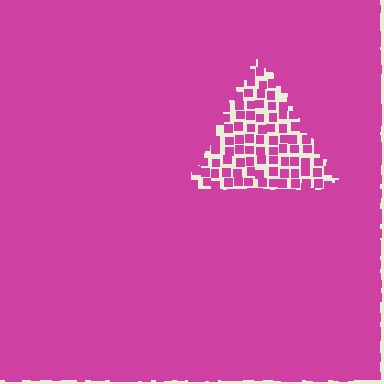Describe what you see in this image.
The image contains small magenta elements arranged at two different densities. A triangle-shaped region is visible where the elements are less densely packed than the surrounding area.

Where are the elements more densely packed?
The elements are more densely packed outside the triangle boundary.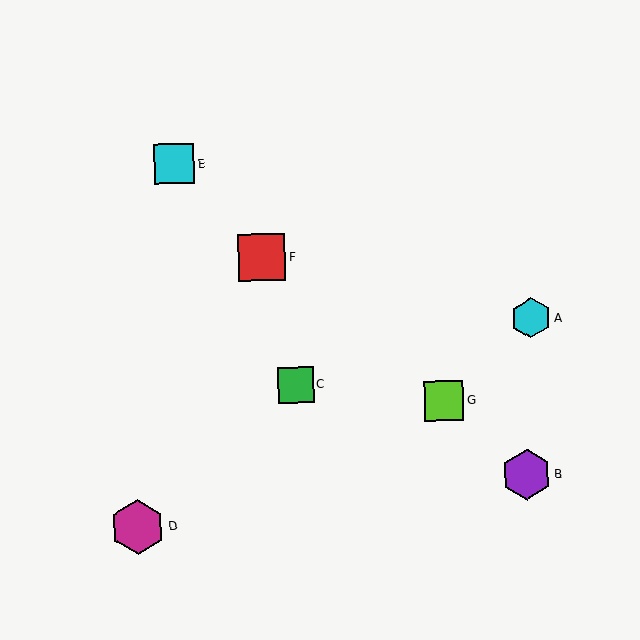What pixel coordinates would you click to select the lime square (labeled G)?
Click at (444, 400) to select the lime square G.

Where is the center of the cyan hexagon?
The center of the cyan hexagon is at (531, 318).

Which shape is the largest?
The magenta hexagon (labeled D) is the largest.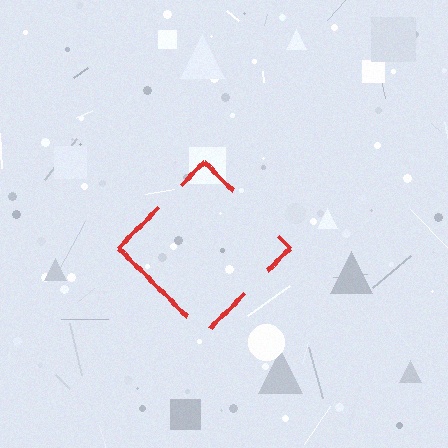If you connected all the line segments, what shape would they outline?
They would outline a diamond.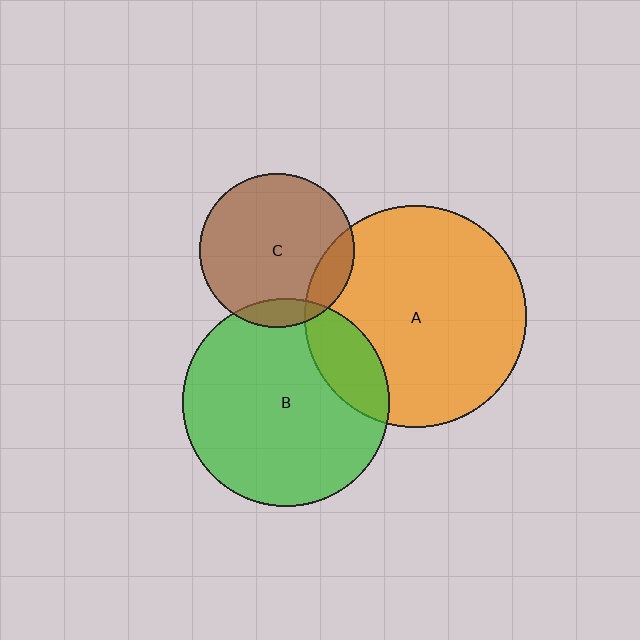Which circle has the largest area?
Circle A (orange).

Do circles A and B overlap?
Yes.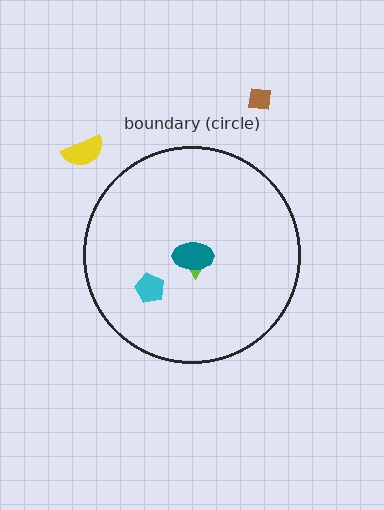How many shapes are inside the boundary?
3 inside, 2 outside.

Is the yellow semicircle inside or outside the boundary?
Outside.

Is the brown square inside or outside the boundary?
Outside.